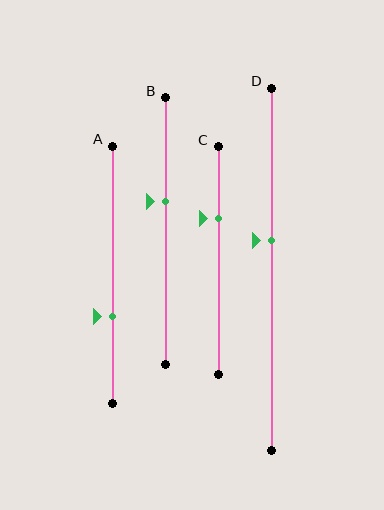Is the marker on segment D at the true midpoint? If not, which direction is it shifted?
No, the marker on segment D is shifted upward by about 8% of the segment length.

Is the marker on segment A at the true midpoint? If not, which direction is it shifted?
No, the marker on segment A is shifted downward by about 16% of the segment length.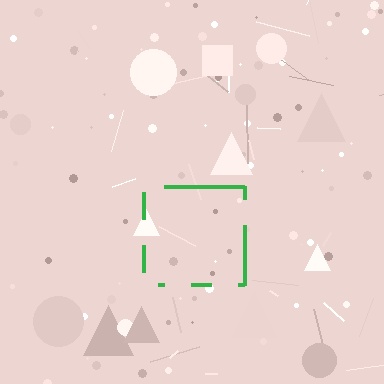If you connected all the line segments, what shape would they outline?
They would outline a square.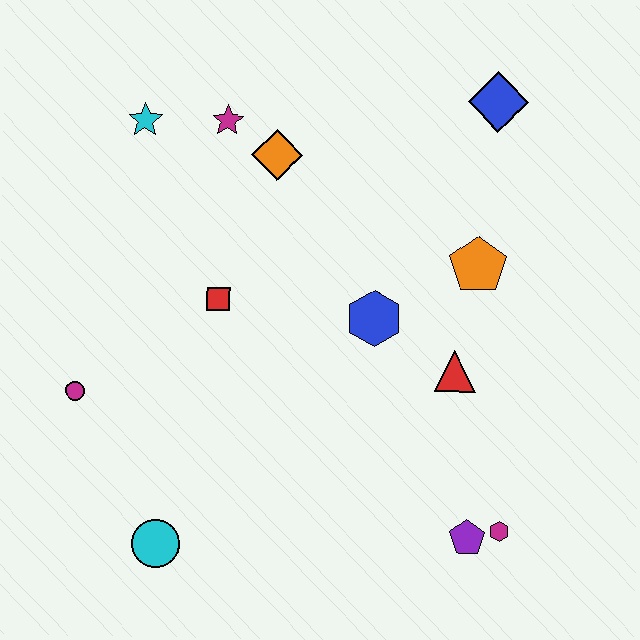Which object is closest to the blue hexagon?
The red triangle is closest to the blue hexagon.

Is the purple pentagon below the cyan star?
Yes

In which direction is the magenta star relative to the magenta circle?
The magenta star is above the magenta circle.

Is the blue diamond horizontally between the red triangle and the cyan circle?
No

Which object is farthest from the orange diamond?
The magenta hexagon is farthest from the orange diamond.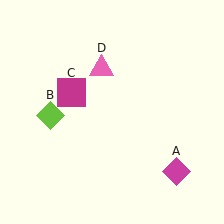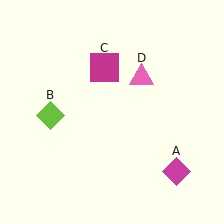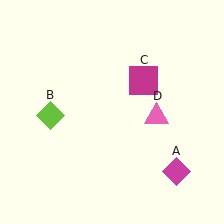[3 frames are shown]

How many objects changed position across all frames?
2 objects changed position: magenta square (object C), pink triangle (object D).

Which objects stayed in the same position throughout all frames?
Magenta diamond (object A) and lime diamond (object B) remained stationary.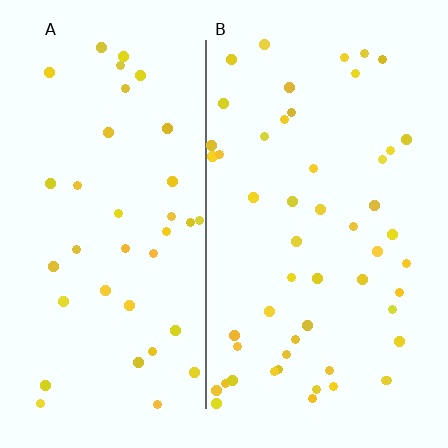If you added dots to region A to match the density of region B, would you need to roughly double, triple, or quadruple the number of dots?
Approximately double.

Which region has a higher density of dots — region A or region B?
B (the right).